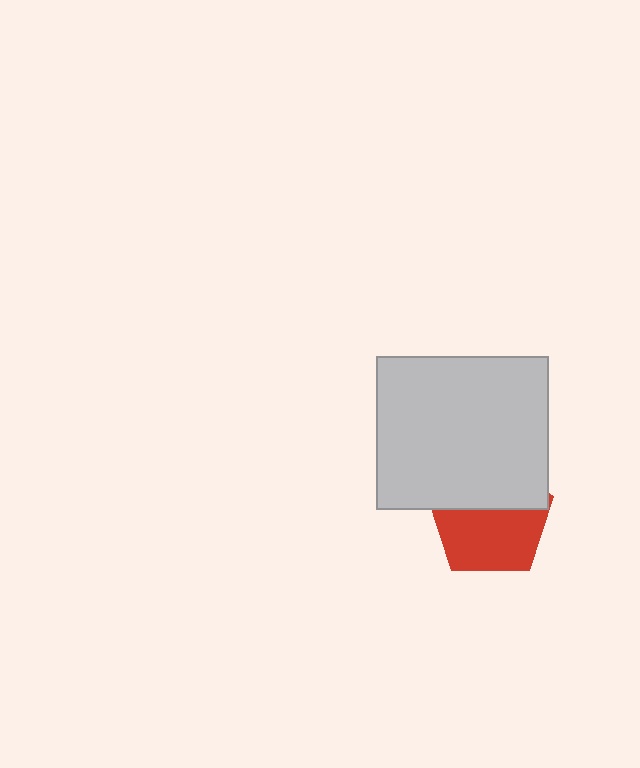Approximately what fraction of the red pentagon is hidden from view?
Roughly 42% of the red pentagon is hidden behind the light gray rectangle.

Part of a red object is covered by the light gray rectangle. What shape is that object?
It is a pentagon.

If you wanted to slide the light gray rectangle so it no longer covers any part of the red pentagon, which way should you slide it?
Slide it up — that is the most direct way to separate the two shapes.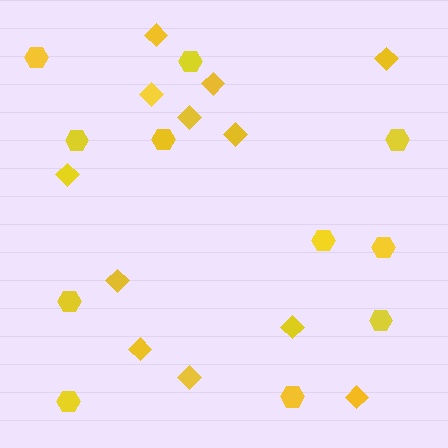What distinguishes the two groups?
There are 2 groups: one group of hexagons (11) and one group of diamonds (12).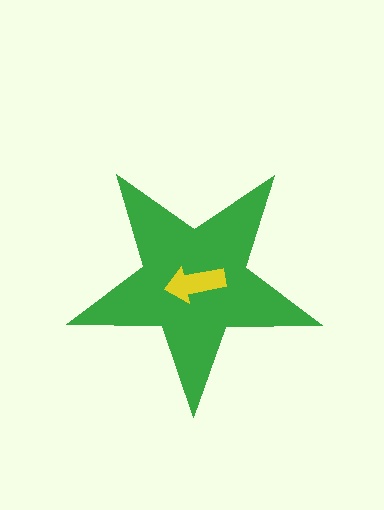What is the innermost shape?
The yellow arrow.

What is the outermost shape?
The green star.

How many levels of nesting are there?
2.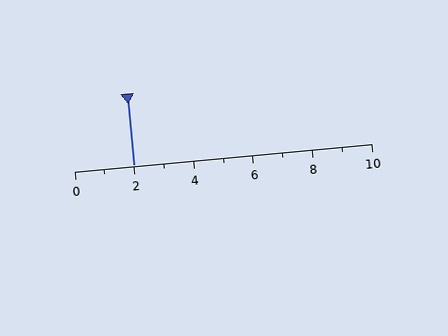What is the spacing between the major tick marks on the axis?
The major ticks are spaced 2 apart.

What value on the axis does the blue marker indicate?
The marker indicates approximately 2.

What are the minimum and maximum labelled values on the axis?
The axis runs from 0 to 10.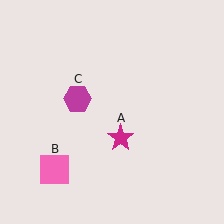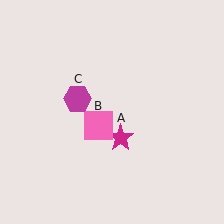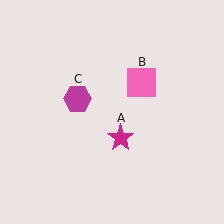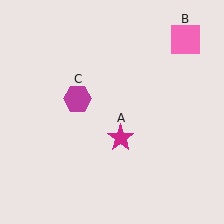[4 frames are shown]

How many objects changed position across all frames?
1 object changed position: pink square (object B).